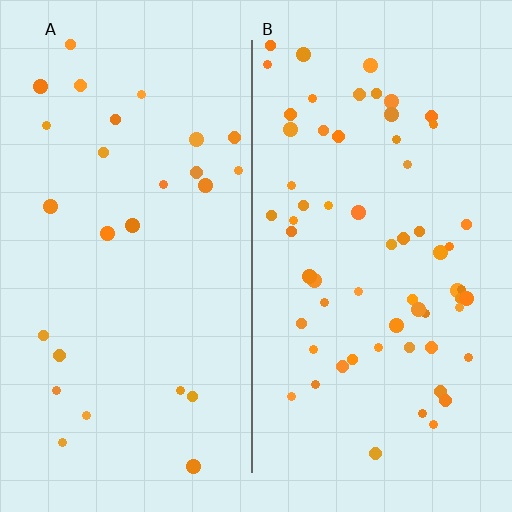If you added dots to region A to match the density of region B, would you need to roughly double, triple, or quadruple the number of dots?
Approximately double.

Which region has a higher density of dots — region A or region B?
B (the right).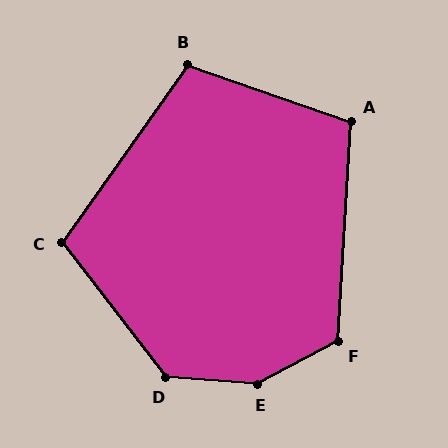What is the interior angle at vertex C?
Approximately 107 degrees (obtuse).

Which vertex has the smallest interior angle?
A, at approximately 106 degrees.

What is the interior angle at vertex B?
Approximately 106 degrees (obtuse).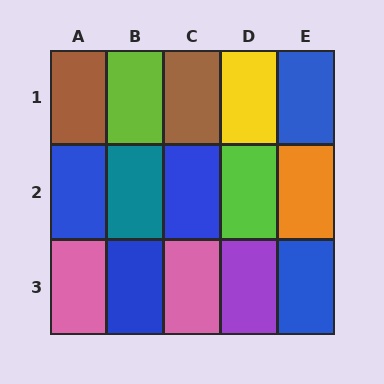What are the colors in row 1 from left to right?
Brown, lime, brown, yellow, blue.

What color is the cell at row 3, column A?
Pink.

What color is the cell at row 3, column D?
Purple.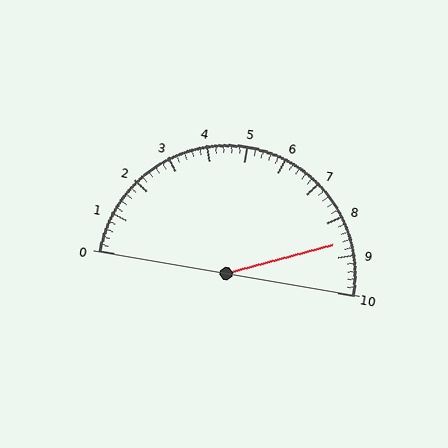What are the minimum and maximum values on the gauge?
The gauge ranges from 0 to 10.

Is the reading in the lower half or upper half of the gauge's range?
The reading is in the upper half of the range (0 to 10).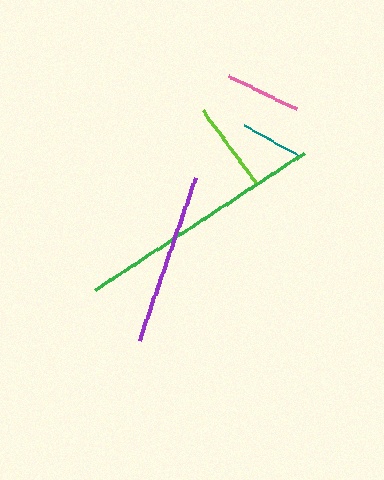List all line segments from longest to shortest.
From longest to shortest: green, purple, lime, pink, teal.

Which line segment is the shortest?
The teal line is the shortest at approximately 63 pixels.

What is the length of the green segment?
The green segment is approximately 250 pixels long.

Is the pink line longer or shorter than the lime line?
The lime line is longer than the pink line.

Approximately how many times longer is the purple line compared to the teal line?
The purple line is approximately 2.7 times the length of the teal line.